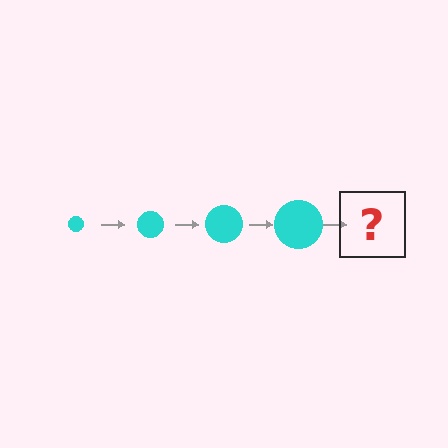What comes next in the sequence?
The next element should be a cyan circle, larger than the previous one.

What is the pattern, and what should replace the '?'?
The pattern is that the circle gets progressively larger each step. The '?' should be a cyan circle, larger than the previous one.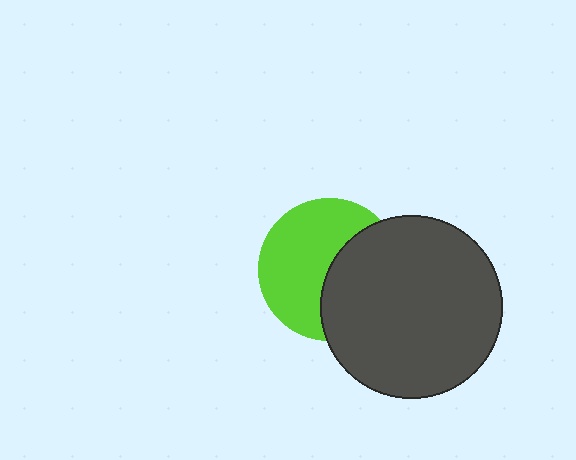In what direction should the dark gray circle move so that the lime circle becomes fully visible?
The dark gray circle should move right. That is the shortest direction to clear the overlap and leave the lime circle fully visible.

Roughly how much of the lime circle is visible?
About half of it is visible (roughly 57%).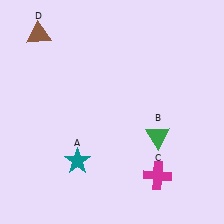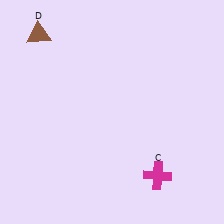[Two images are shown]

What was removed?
The green triangle (B), the teal star (A) were removed in Image 2.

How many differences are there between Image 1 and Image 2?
There are 2 differences between the two images.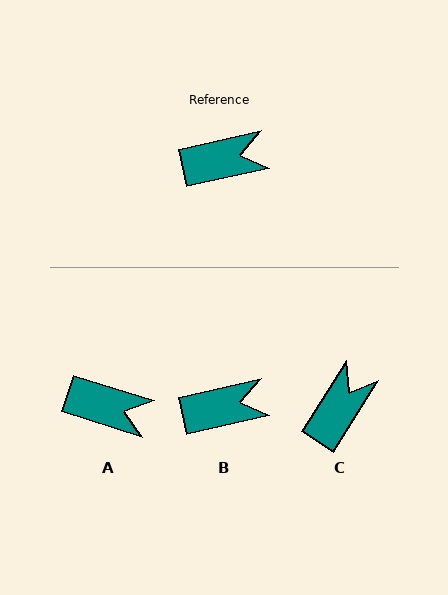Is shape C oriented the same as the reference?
No, it is off by about 45 degrees.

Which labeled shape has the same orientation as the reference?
B.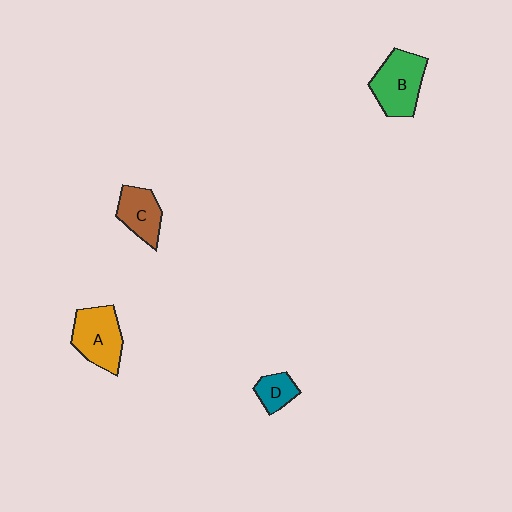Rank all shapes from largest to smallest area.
From largest to smallest: B (green), A (orange), C (brown), D (teal).